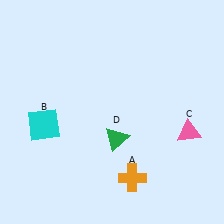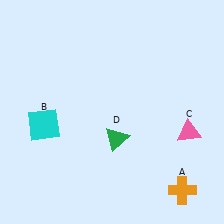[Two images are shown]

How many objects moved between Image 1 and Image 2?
1 object moved between the two images.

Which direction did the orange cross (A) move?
The orange cross (A) moved right.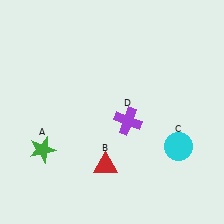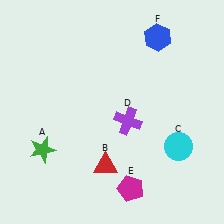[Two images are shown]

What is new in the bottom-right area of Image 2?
A magenta pentagon (E) was added in the bottom-right area of Image 2.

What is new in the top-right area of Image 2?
A blue hexagon (F) was added in the top-right area of Image 2.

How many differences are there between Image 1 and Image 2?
There are 2 differences between the two images.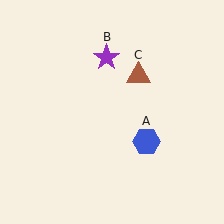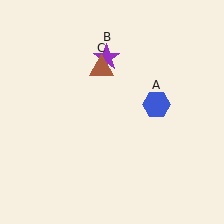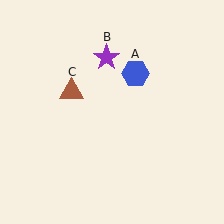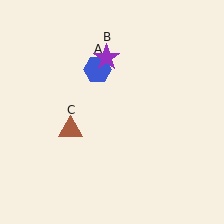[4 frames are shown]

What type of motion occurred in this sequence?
The blue hexagon (object A), brown triangle (object C) rotated counterclockwise around the center of the scene.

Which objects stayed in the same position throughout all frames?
Purple star (object B) remained stationary.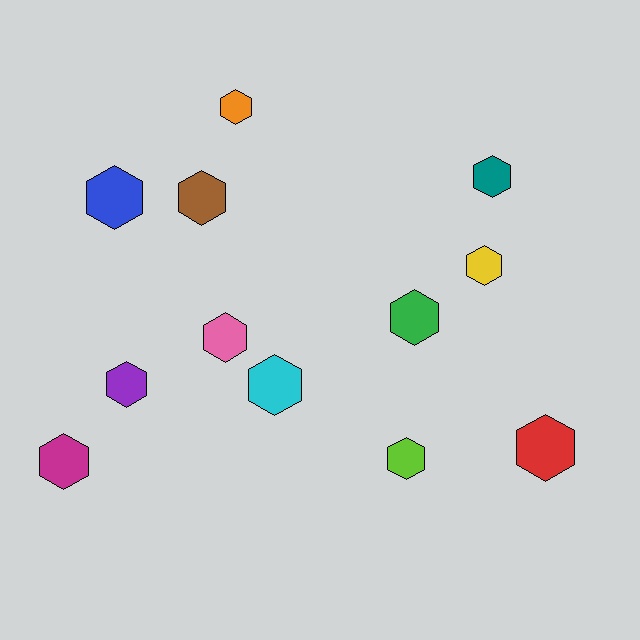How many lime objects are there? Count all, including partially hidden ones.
There is 1 lime object.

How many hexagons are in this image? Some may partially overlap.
There are 12 hexagons.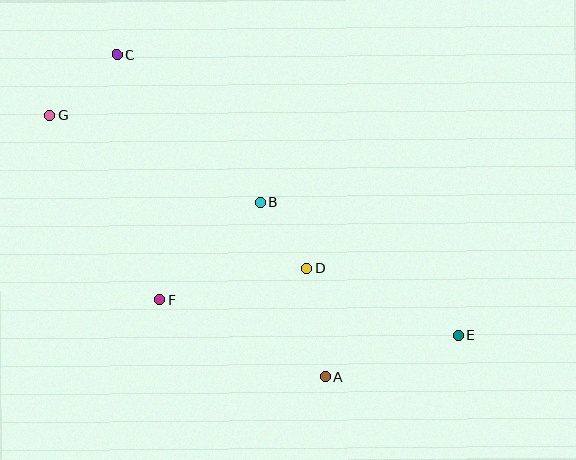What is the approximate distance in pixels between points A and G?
The distance between A and G is approximately 380 pixels.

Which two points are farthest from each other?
Points E and G are farthest from each other.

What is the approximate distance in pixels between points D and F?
The distance between D and F is approximately 151 pixels.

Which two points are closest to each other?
Points B and D are closest to each other.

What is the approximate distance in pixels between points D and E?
The distance between D and E is approximately 165 pixels.